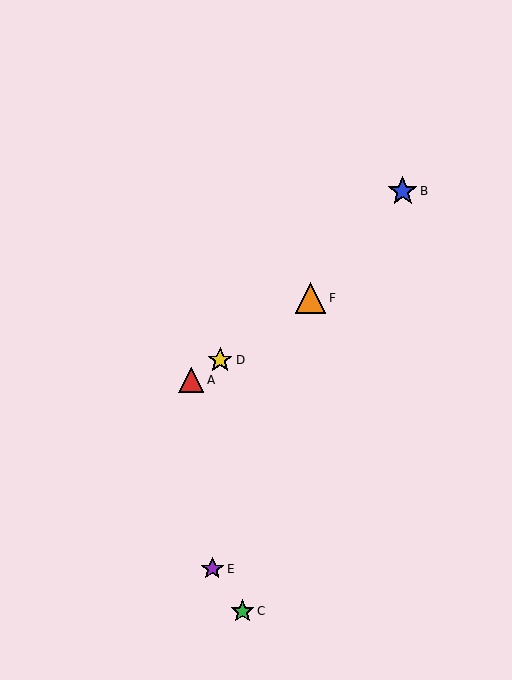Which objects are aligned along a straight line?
Objects A, D, F are aligned along a straight line.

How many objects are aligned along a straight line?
3 objects (A, D, F) are aligned along a straight line.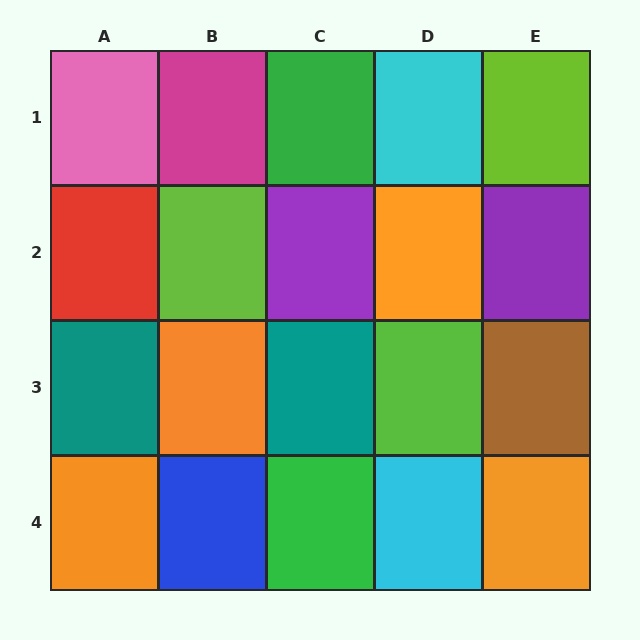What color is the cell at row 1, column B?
Magenta.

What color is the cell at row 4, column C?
Green.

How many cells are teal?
2 cells are teal.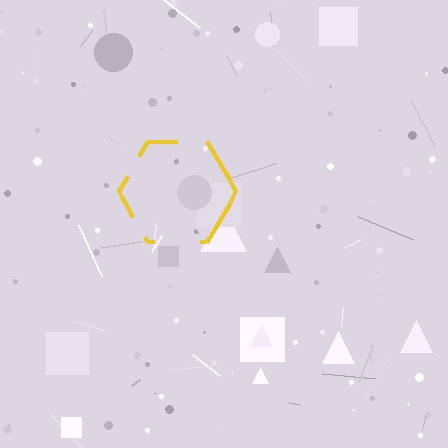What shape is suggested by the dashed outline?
The dashed outline suggests a hexagon.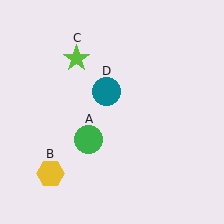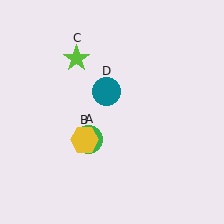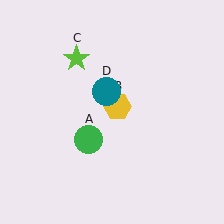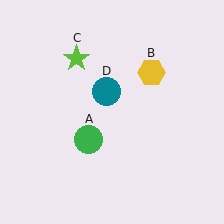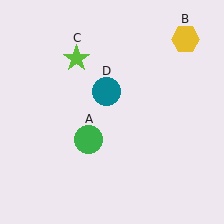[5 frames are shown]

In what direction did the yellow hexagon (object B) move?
The yellow hexagon (object B) moved up and to the right.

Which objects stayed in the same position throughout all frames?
Green circle (object A) and lime star (object C) and teal circle (object D) remained stationary.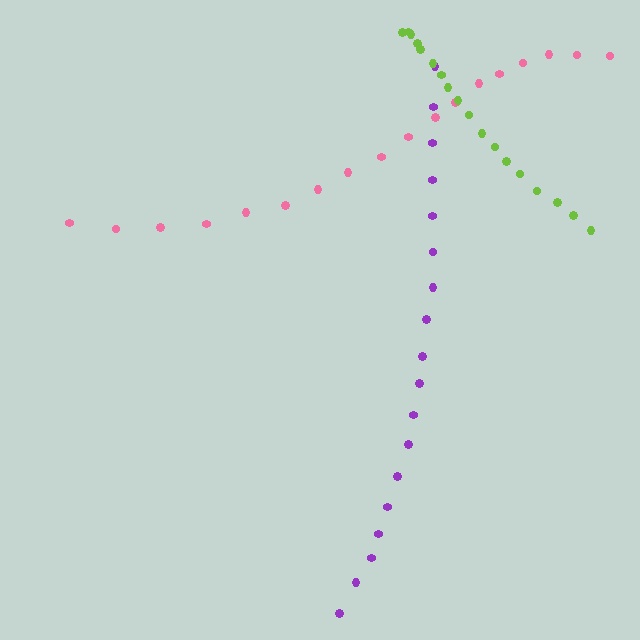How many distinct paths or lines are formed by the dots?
There are 3 distinct paths.